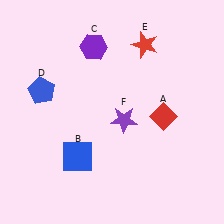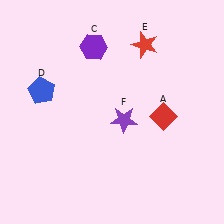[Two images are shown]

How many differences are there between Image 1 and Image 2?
There is 1 difference between the two images.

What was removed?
The blue square (B) was removed in Image 2.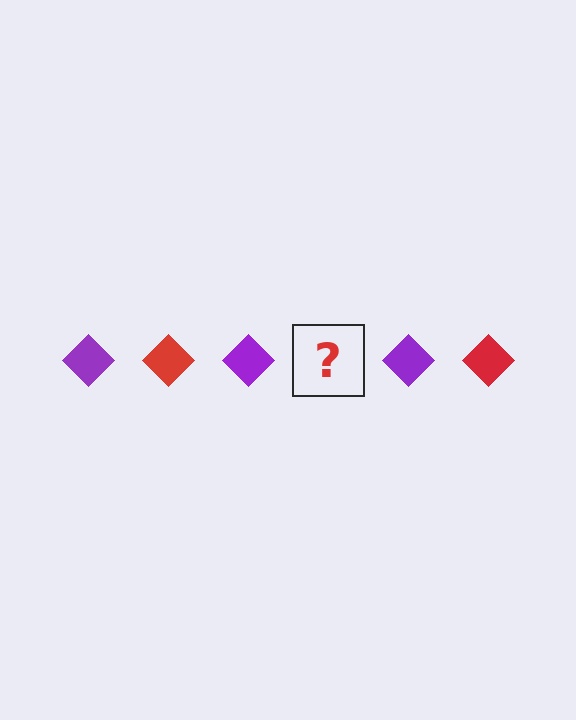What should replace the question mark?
The question mark should be replaced with a red diamond.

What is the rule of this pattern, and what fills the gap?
The rule is that the pattern cycles through purple, red diamonds. The gap should be filled with a red diamond.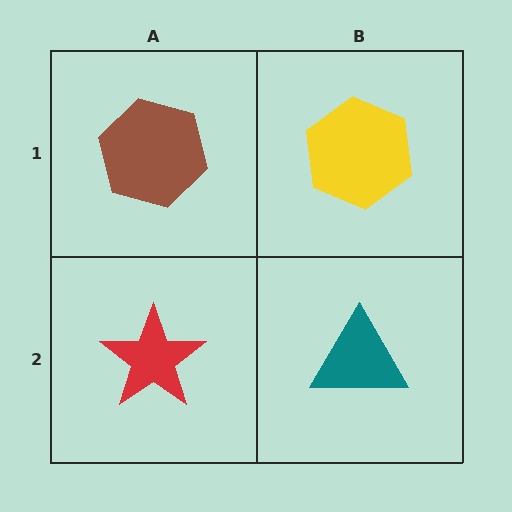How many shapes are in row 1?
2 shapes.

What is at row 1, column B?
A yellow hexagon.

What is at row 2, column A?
A red star.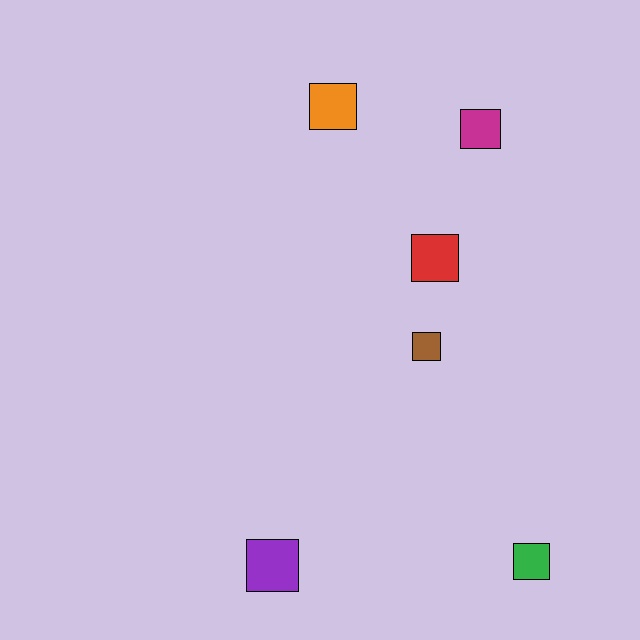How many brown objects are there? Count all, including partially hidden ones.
There is 1 brown object.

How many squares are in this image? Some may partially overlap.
There are 6 squares.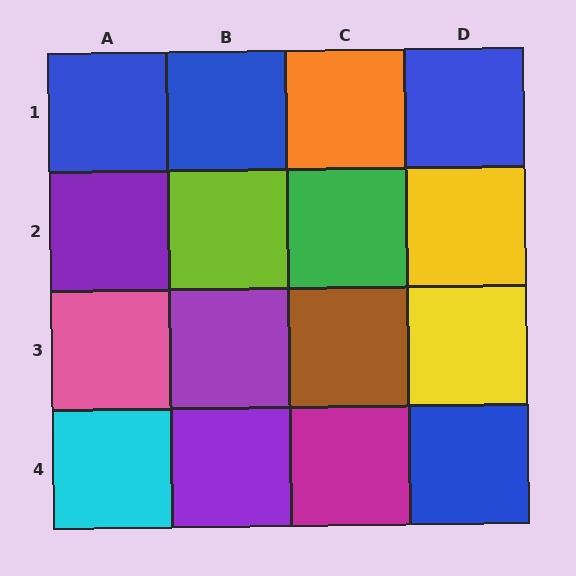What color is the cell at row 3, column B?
Purple.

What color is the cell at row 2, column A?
Purple.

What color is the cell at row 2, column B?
Lime.